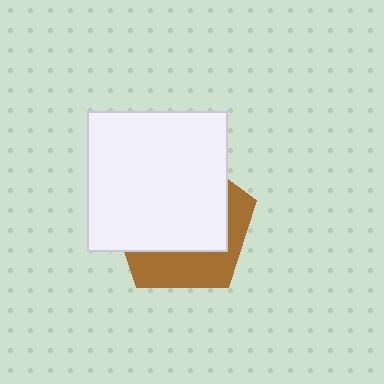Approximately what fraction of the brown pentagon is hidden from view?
Roughly 65% of the brown pentagon is hidden behind the white square.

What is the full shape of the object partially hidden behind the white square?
The partially hidden object is a brown pentagon.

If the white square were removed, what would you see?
You would see the complete brown pentagon.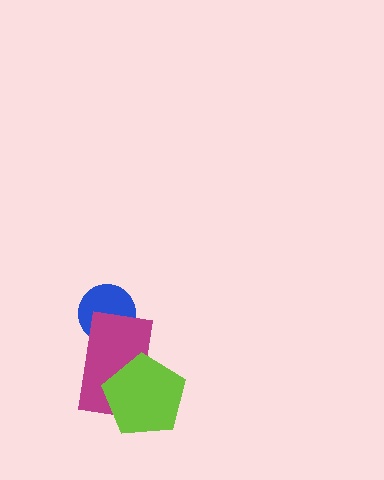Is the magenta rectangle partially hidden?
Yes, it is partially covered by another shape.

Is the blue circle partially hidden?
Yes, it is partially covered by another shape.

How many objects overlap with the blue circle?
1 object overlaps with the blue circle.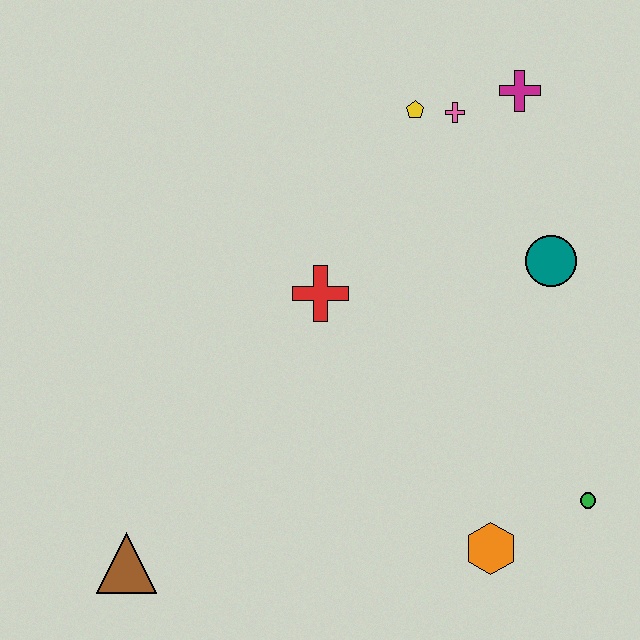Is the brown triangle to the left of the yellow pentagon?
Yes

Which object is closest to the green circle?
The orange hexagon is closest to the green circle.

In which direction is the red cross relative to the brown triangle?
The red cross is above the brown triangle.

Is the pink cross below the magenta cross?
Yes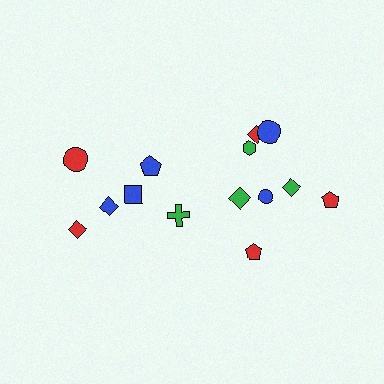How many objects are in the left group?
There are 6 objects.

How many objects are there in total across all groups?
There are 14 objects.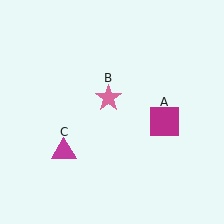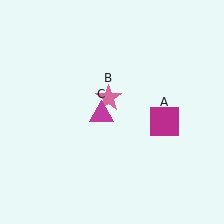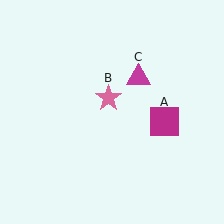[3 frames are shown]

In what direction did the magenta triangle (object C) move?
The magenta triangle (object C) moved up and to the right.